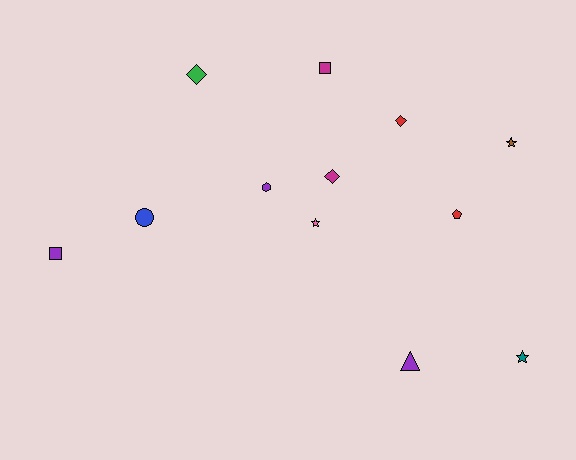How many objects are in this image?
There are 12 objects.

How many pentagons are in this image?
There is 1 pentagon.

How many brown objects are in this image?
There is 1 brown object.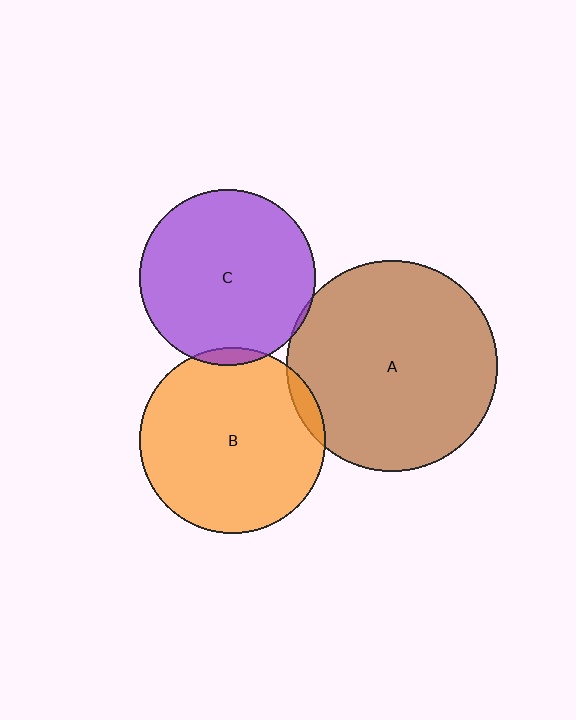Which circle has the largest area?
Circle A (brown).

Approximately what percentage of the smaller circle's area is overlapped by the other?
Approximately 5%.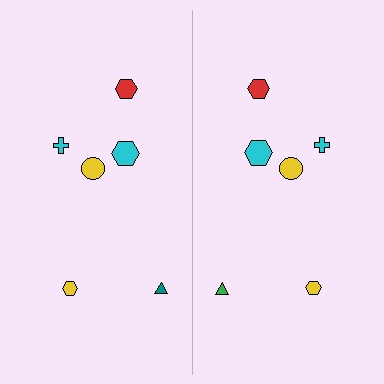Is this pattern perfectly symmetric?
No, the pattern is not perfectly symmetric. The green triangle on the right side breaks the symmetry — its mirror counterpart is teal.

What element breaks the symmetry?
The green triangle on the right side breaks the symmetry — its mirror counterpart is teal.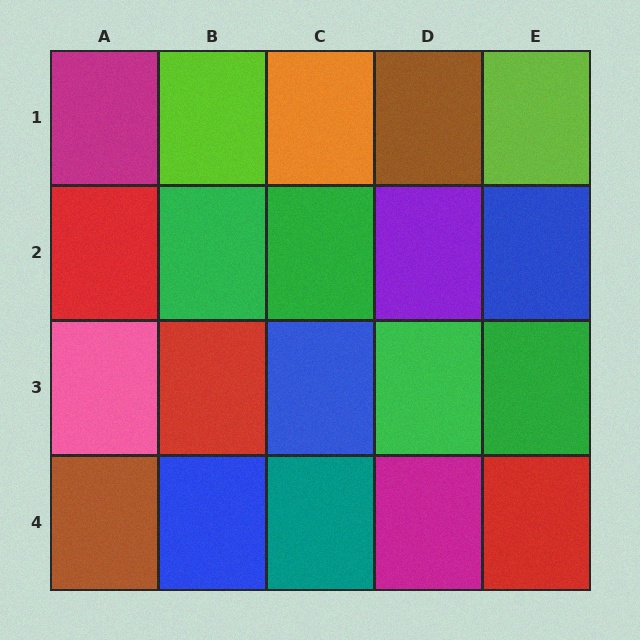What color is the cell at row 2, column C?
Green.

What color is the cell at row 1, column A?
Magenta.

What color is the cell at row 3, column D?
Green.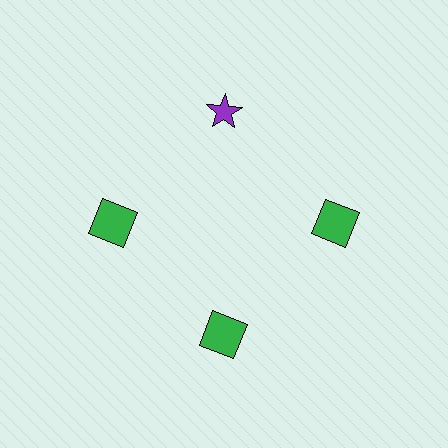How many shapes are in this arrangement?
There are 4 shapes arranged in a ring pattern.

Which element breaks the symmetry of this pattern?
The purple star at roughly the 12 o'clock position breaks the symmetry. All other shapes are green squares.